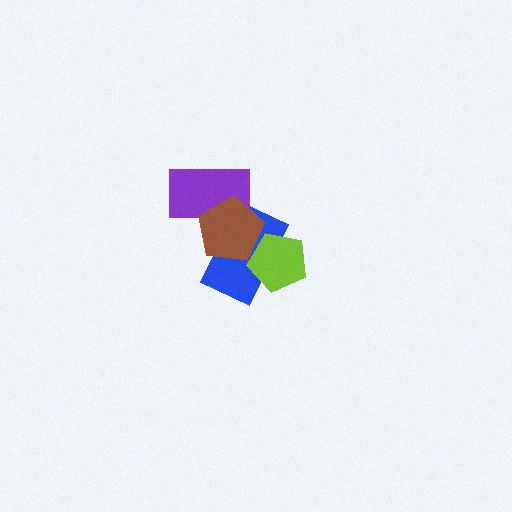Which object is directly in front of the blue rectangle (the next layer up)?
The lime pentagon is directly in front of the blue rectangle.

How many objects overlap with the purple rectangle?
2 objects overlap with the purple rectangle.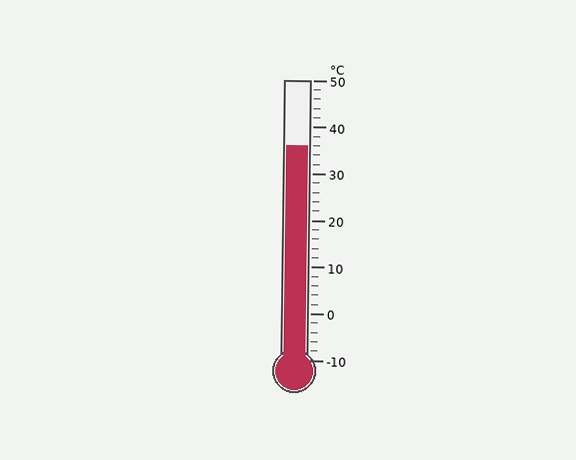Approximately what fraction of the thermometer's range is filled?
The thermometer is filled to approximately 75% of its range.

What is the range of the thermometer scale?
The thermometer scale ranges from -10°C to 50°C.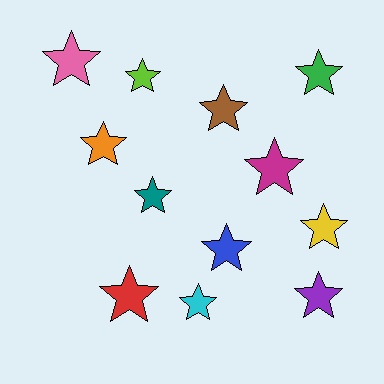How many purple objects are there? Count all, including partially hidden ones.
There is 1 purple object.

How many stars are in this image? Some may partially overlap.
There are 12 stars.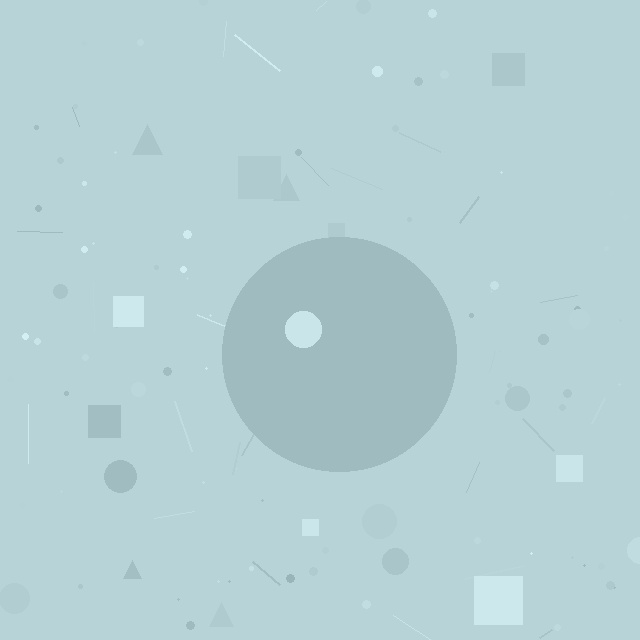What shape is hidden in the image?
A circle is hidden in the image.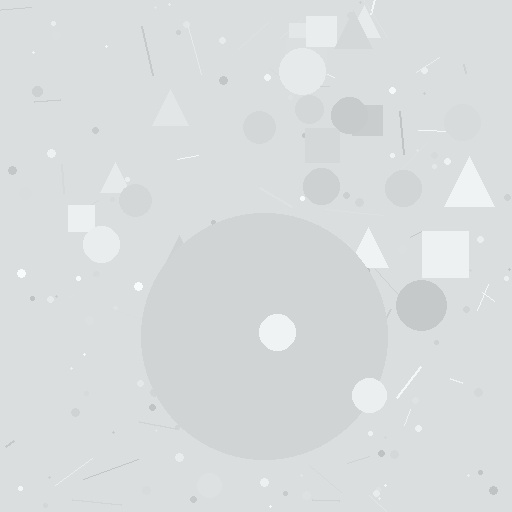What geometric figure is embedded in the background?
A circle is embedded in the background.